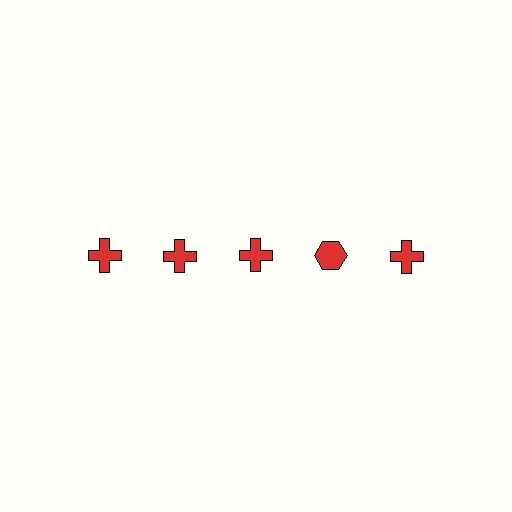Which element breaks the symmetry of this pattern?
The red hexagon in the top row, second from right column breaks the symmetry. All other shapes are red crosses.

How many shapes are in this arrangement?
There are 5 shapes arranged in a grid pattern.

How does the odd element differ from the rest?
It has a different shape: hexagon instead of cross.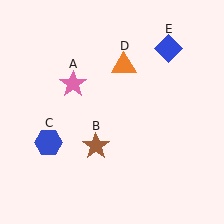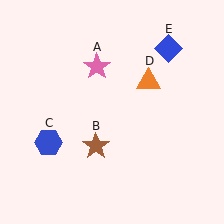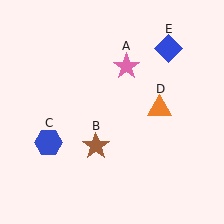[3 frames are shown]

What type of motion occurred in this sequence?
The pink star (object A), orange triangle (object D) rotated clockwise around the center of the scene.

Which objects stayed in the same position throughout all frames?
Brown star (object B) and blue hexagon (object C) and blue diamond (object E) remained stationary.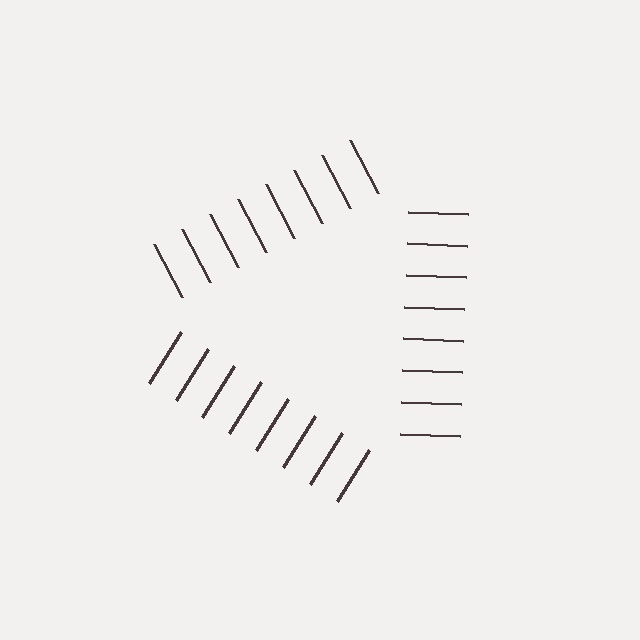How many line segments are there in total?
24 — 8 along each of the 3 edges.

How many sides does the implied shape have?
3 sides — the line-ends trace a triangle.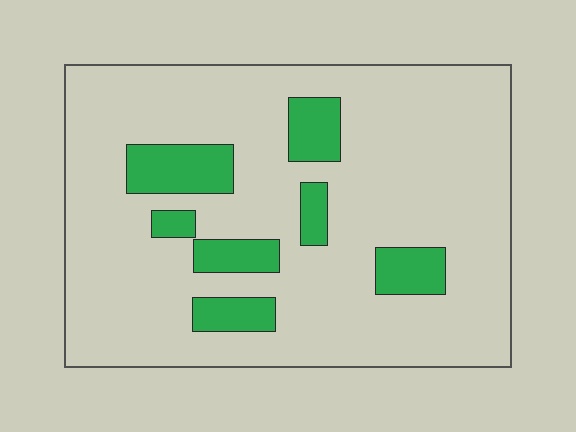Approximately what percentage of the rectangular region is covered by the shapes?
Approximately 15%.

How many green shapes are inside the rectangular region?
7.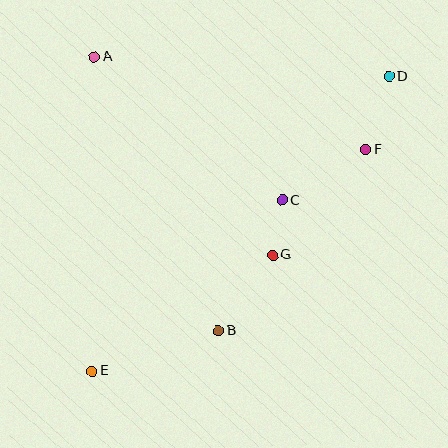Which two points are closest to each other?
Points C and G are closest to each other.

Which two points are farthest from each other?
Points D and E are farthest from each other.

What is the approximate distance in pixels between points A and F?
The distance between A and F is approximately 287 pixels.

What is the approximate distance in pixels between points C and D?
The distance between C and D is approximately 163 pixels.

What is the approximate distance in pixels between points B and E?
The distance between B and E is approximately 133 pixels.